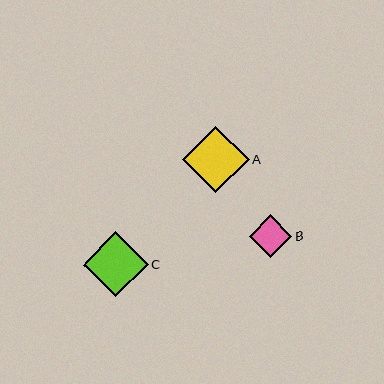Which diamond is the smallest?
Diamond B is the smallest with a size of approximately 42 pixels.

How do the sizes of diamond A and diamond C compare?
Diamond A and diamond C are approximately the same size.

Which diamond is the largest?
Diamond A is the largest with a size of approximately 67 pixels.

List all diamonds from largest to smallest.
From largest to smallest: A, C, B.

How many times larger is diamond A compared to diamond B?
Diamond A is approximately 1.6 times the size of diamond B.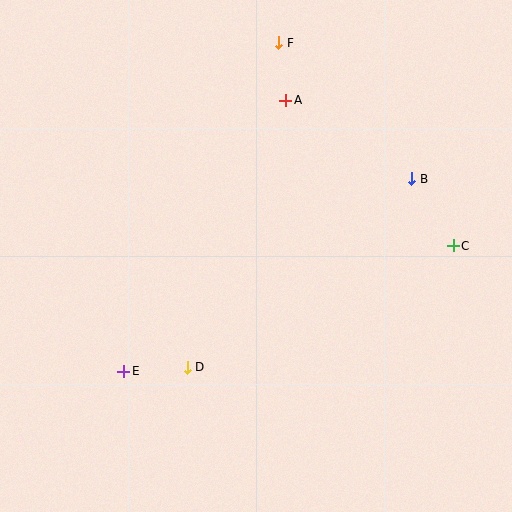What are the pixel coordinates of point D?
Point D is at (187, 367).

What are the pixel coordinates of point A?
Point A is at (286, 100).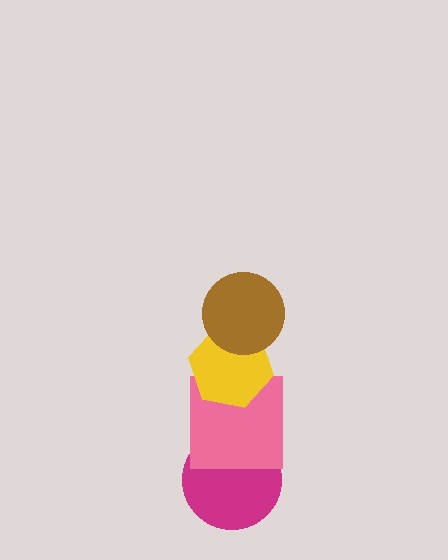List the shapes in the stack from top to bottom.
From top to bottom: the brown circle, the yellow hexagon, the pink square, the magenta circle.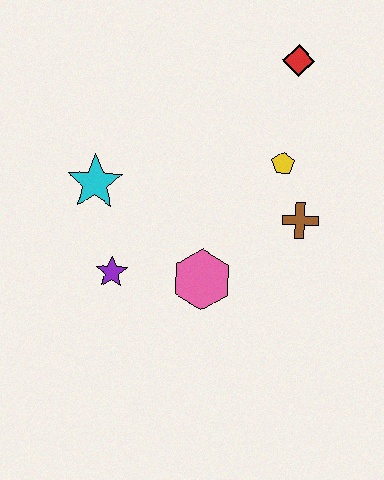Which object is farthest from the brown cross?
The cyan star is farthest from the brown cross.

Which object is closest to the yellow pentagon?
The brown cross is closest to the yellow pentagon.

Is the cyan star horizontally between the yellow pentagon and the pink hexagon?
No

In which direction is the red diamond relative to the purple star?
The red diamond is above the purple star.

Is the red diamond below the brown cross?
No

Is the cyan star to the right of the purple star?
No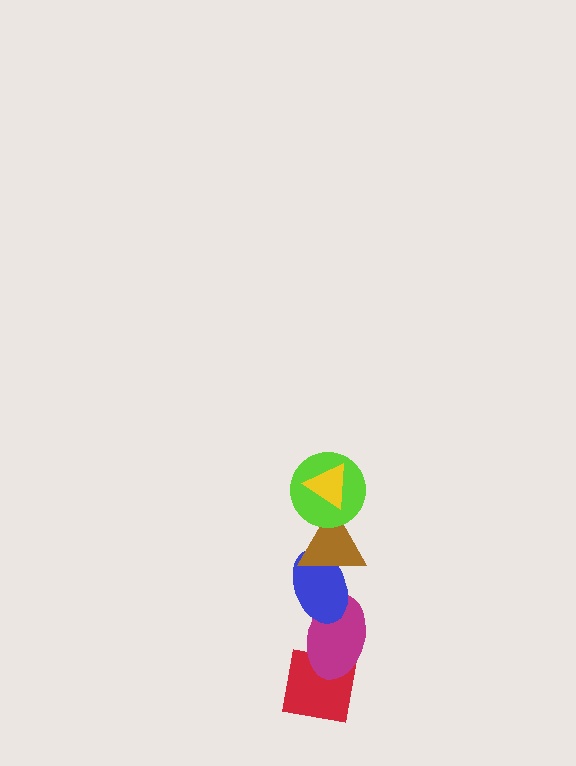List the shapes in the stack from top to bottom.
From top to bottom: the yellow triangle, the lime circle, the brown triangle, the blue ellipse, the magenta ellipse, the red square.